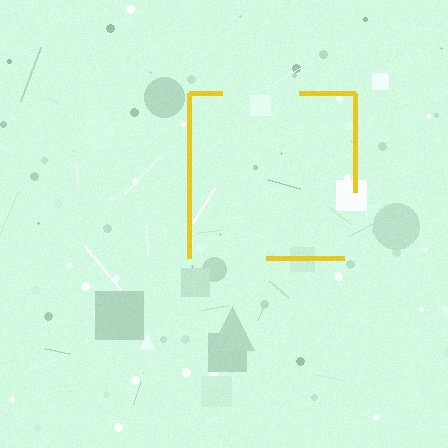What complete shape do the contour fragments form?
The contour fragments form a square.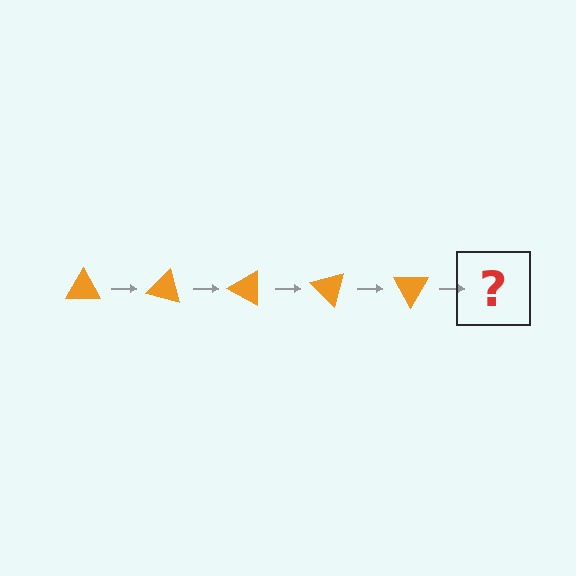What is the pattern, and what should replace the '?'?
The pattern is that the triangle rotates 15 degrees each step. The '?' should be an orange triangle rotated 75 degrees.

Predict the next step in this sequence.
The next step is an orange triangle rotated 75 degrees.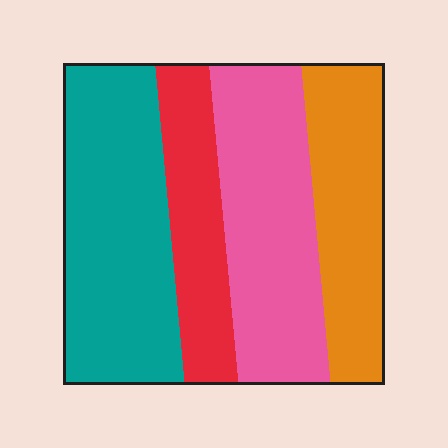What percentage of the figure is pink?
Pink takes up between a quarter and a half of the figure.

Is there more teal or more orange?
Teal.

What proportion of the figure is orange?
Orange takes up between a sixth and a third of the figure.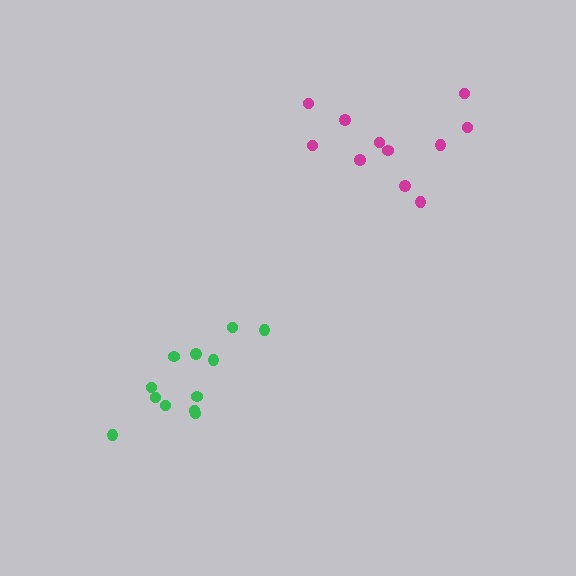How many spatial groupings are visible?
There are 2 spatial groupings.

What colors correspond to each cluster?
The clusters are colored: green, magenta.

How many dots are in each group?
Group 1: 12 dots, Group 2: 11 dots (23 total).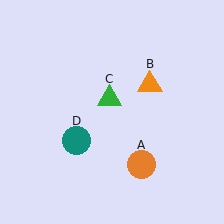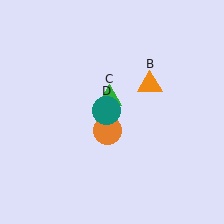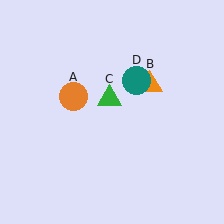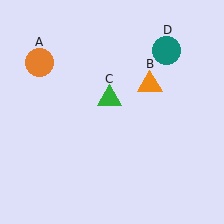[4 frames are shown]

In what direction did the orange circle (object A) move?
The orange circle (object A) moved up and to the left.